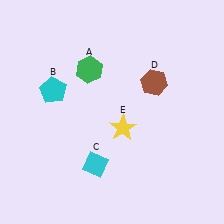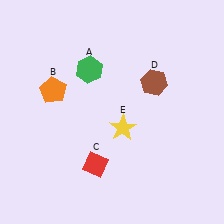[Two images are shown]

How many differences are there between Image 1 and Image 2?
There are 2 differences between the two images.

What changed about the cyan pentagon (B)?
In Image 1, B is cyan. In Image 2, it changed to orange.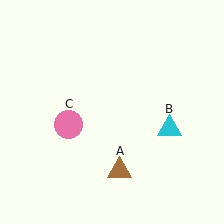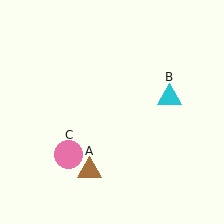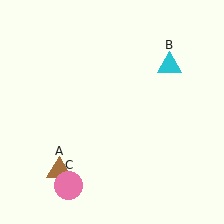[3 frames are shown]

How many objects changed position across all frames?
3 objects changed position: brown triangle (object A), cyan triangle (object B), pink circle (object C).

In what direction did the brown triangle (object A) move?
The brown triangle (object A) moved left.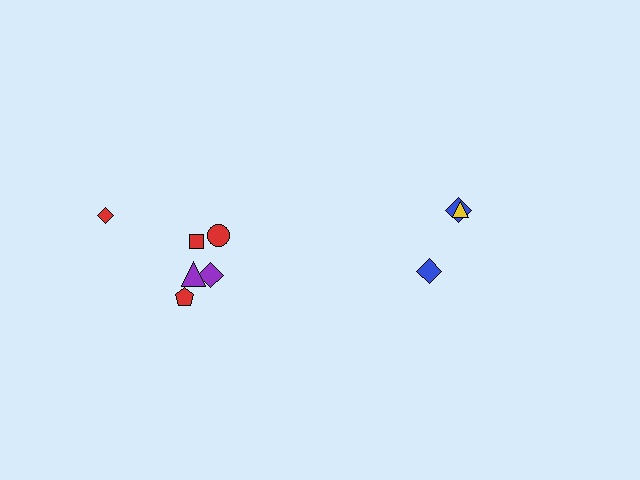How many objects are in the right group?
There are 3 objects.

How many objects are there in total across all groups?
There are 9 objects.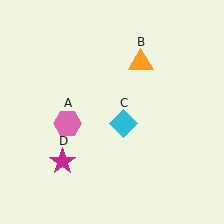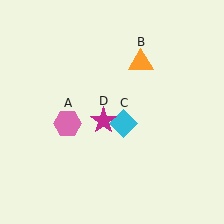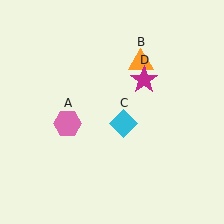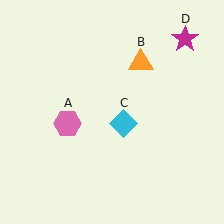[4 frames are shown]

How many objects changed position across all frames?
1 object changed position: magenta star (object D).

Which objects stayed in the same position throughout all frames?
Pink hexagon (object A) and orange triangle (object B) and cyan diamond (object C) remained stationary.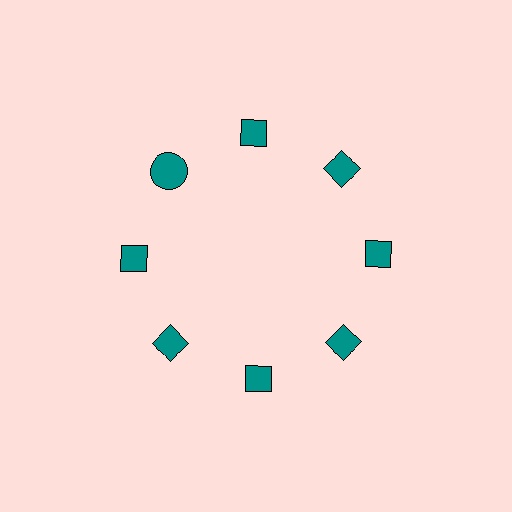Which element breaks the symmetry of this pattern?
The teal circle at roughly the 10 o'clock position breaks the symmetry. All other shapes are teal diamonds.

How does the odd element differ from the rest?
It has a different shape: circle instead of diamond.